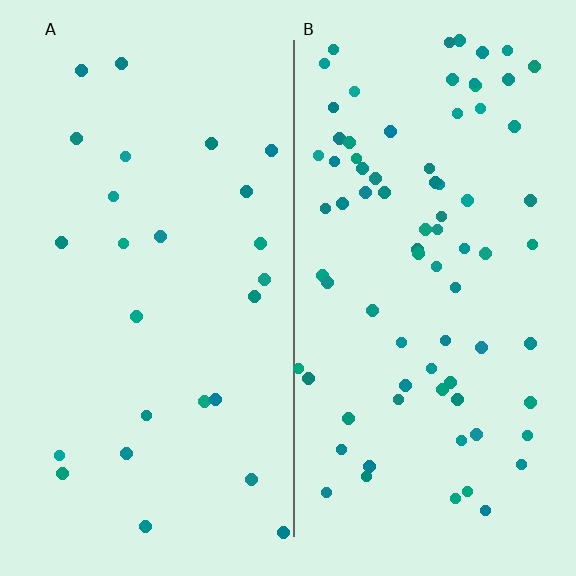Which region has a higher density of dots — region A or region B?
B (the right).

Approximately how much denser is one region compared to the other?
Approximately 3.1× — region B over region A.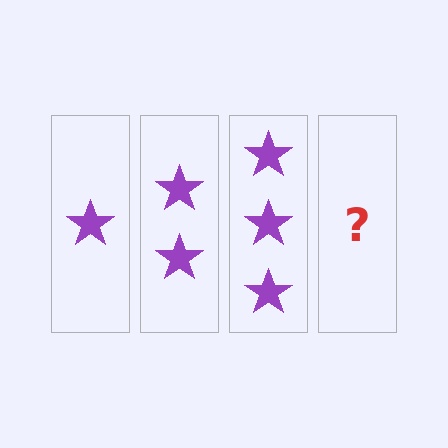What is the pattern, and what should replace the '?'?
The pattern is that each step adds one more star. The '?' should be 4 stars.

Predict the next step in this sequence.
The next step is 4 stars.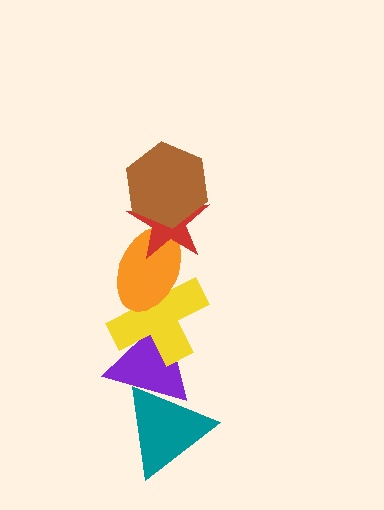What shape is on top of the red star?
The brown hexagon is on top of the red star.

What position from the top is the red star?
The red star is 2nd from the top.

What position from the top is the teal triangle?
The teal triangle is 6th from the top.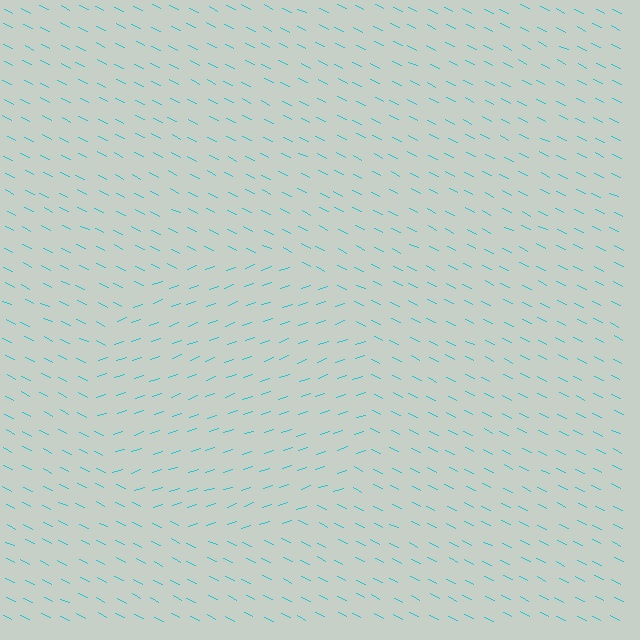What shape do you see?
I see a circle.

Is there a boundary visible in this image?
Yes, there is a texture boundary formed by a change in line orientation.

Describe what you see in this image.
The image is filled with small cyan line segments. A circle region in the image has lines oriented differently from the surrounding lines, creating a visible texture boundary.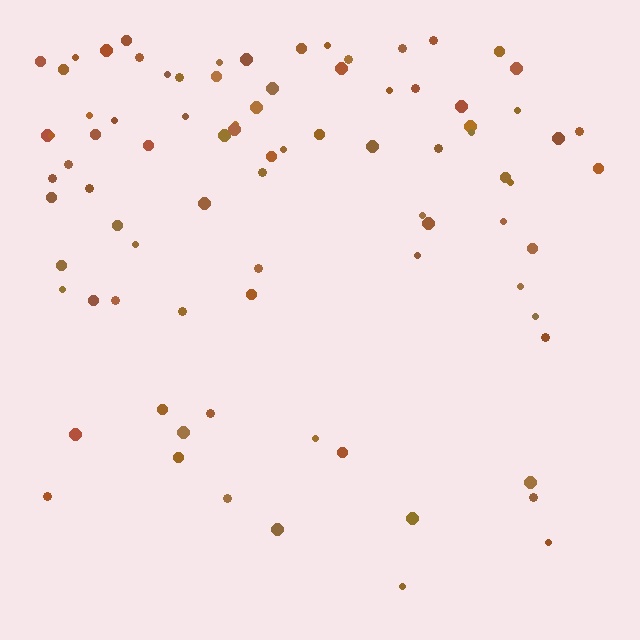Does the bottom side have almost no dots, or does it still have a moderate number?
Still a moderate number, just noticeably fewer than the top.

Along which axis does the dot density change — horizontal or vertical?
Vertical.